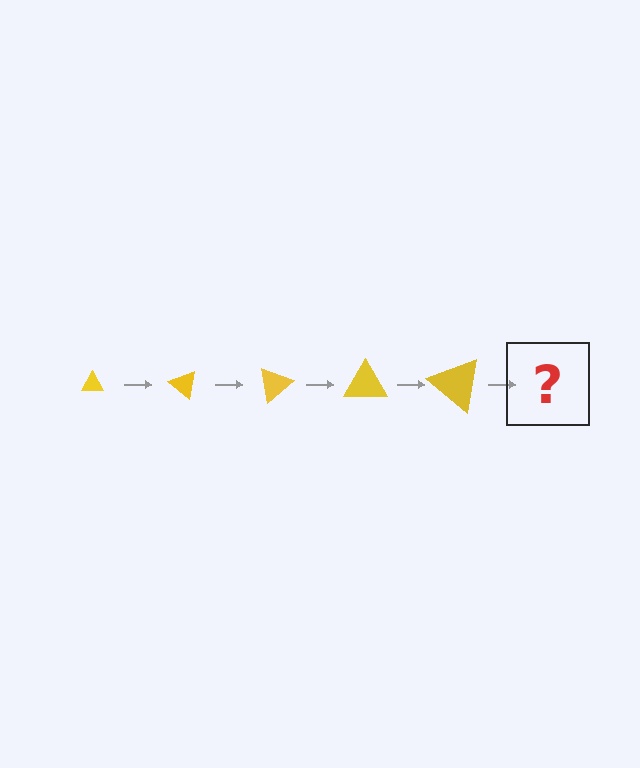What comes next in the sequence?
The next element should be a triangle, larger than the previous one and rotated 200 degrees from the start.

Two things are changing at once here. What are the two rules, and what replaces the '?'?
The two rules are that the triangle grows larger each step and it rotates 40 degrees each step. The '?' should be a triangle, larger than the previous one and rotated 200 degrees from the start.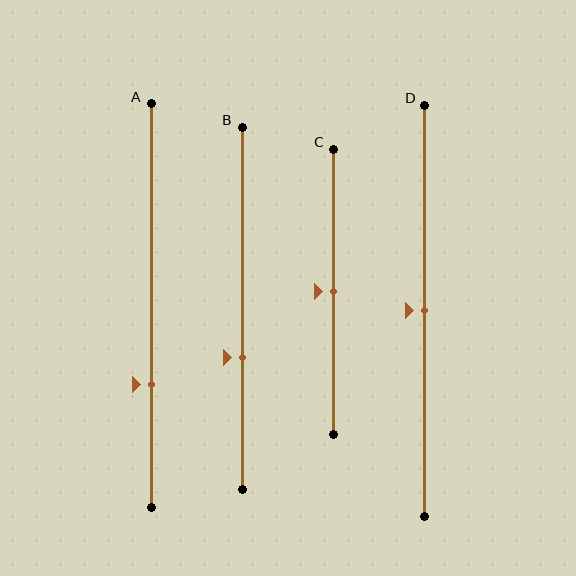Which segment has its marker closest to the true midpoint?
Segment C has its marker closest to the true midpoint.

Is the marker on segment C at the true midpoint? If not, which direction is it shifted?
Yes, the marker on segment C is at the true midpoint.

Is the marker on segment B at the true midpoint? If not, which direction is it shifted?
No, the marker on segment B is shifted downward by about 14% of the segment length.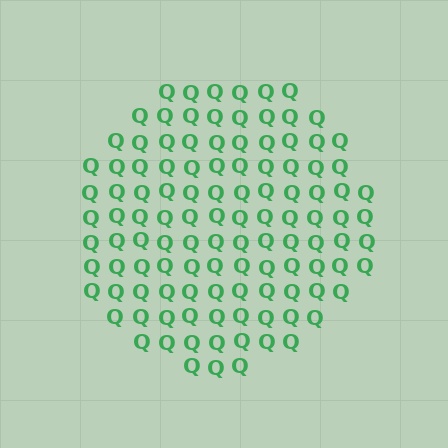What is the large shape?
The large shape is a circle.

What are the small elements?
The small elements are letter Q's.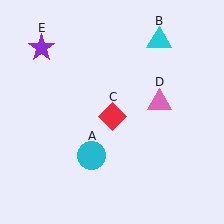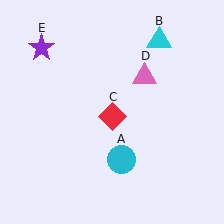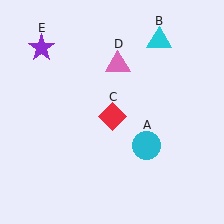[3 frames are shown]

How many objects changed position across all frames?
2 objects changed position: cyan circle (object A), pink triangle (object D).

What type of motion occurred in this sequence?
The cyan circle (object A), pink triangle (object D) rotated counterclockwise around the center of the scene.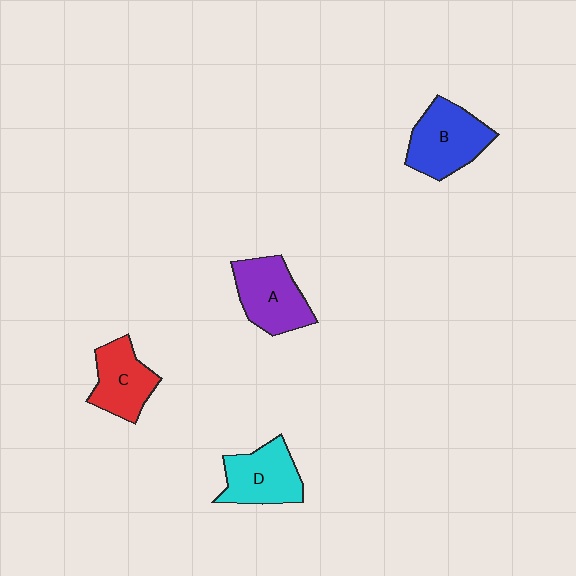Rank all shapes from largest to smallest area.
From largest to smallest: B (blue), A (purple), D (cyan), C (red).